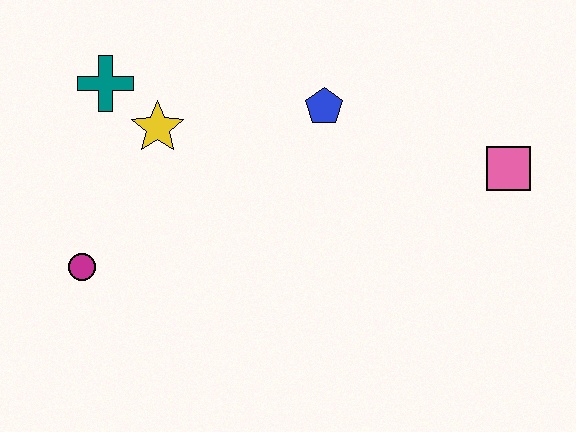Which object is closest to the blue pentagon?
The yellow star is closest to the blue pentagon.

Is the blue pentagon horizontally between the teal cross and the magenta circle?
No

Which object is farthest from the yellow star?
The pink square is farthest from the yellow star.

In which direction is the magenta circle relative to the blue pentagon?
The magenta circle is to the left of the blue pentagon.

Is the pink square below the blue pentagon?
Yes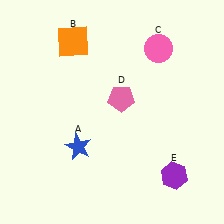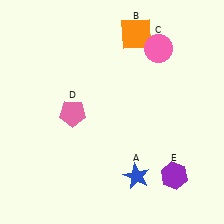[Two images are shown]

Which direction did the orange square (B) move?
The orange square (B) moved right.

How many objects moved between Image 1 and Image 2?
3 objects moved between the two images.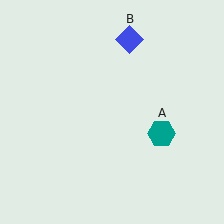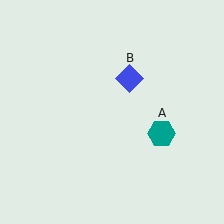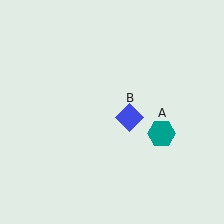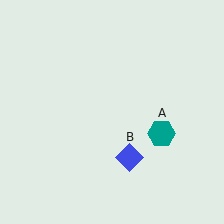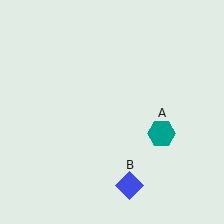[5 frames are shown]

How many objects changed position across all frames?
1 object changed position: blue diamond (object B).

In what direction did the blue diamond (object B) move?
The blue diamond (object B) moved down.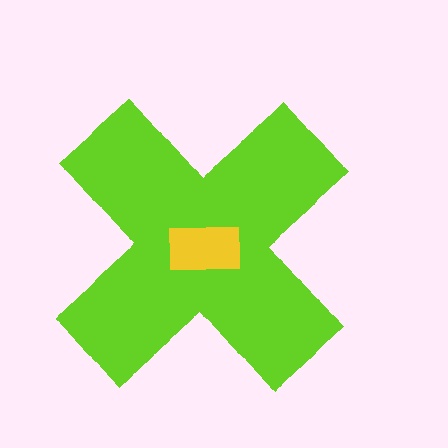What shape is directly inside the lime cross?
The yellow rectangle.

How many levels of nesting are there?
2.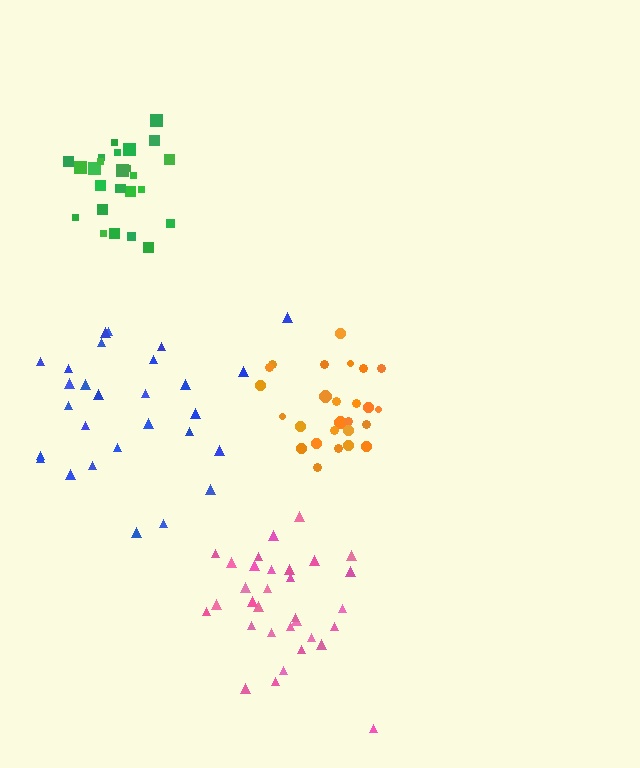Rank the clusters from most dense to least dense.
green, orange, pink, blue.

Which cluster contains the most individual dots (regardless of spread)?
Pink (32).